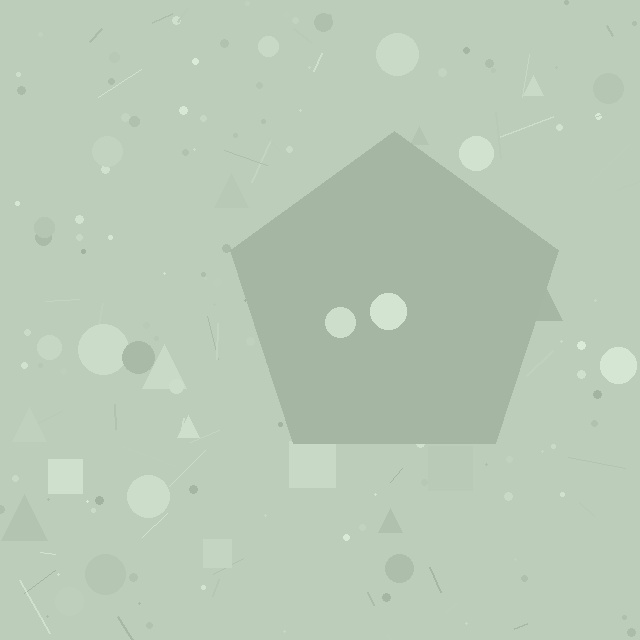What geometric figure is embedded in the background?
A pentagon is embedded in the background.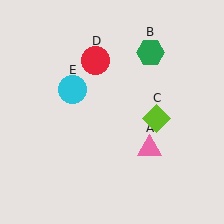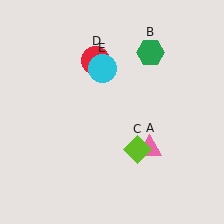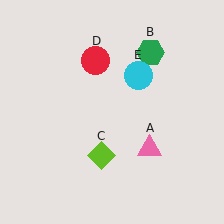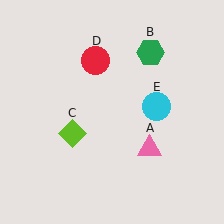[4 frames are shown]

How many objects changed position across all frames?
2 objects changed position: lime diamond (object C), cyan circle (object E).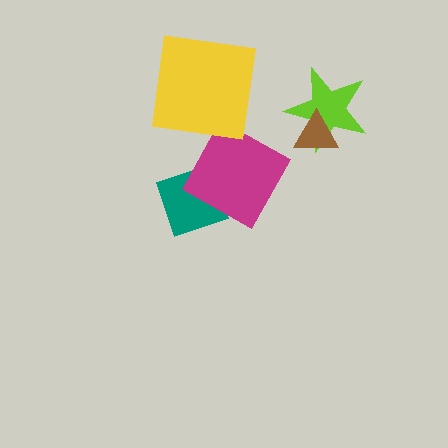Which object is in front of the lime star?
The brown triangle is in front of the lime star.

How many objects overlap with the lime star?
1 object overlaps with the lime star.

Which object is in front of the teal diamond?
The magenta square is in front of the teal diamond.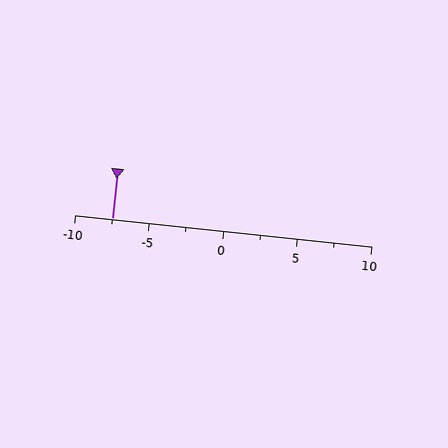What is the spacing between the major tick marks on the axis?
The major ticks are spaced 5 apart.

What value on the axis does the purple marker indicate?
The marker indicates approximately -7.5.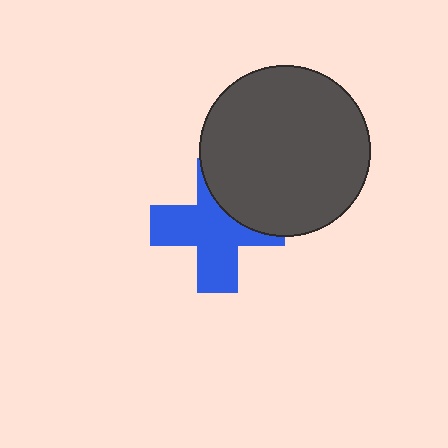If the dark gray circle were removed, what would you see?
You would see the complete blue cross.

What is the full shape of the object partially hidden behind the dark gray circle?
The partially hidden object is a blue cross.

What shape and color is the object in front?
The object in front is a dark gray circle.